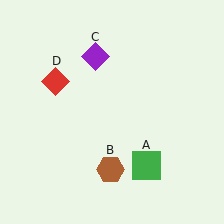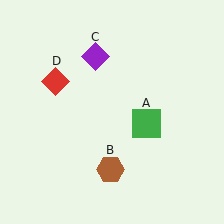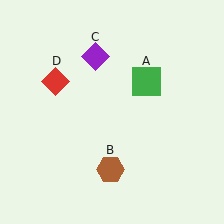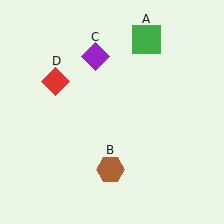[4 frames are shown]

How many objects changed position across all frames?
1 object changed position: green square (object A).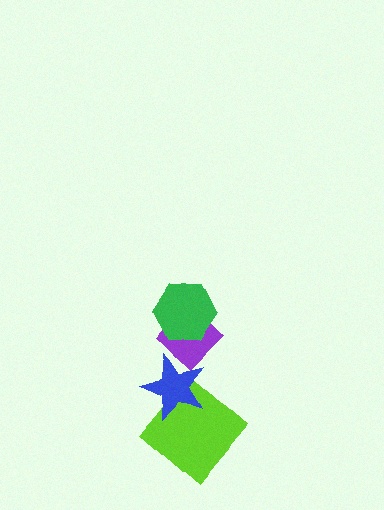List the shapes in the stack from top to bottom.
From top to bottom: the green hexagon, the purple diamond, the blue star, the lime diamond.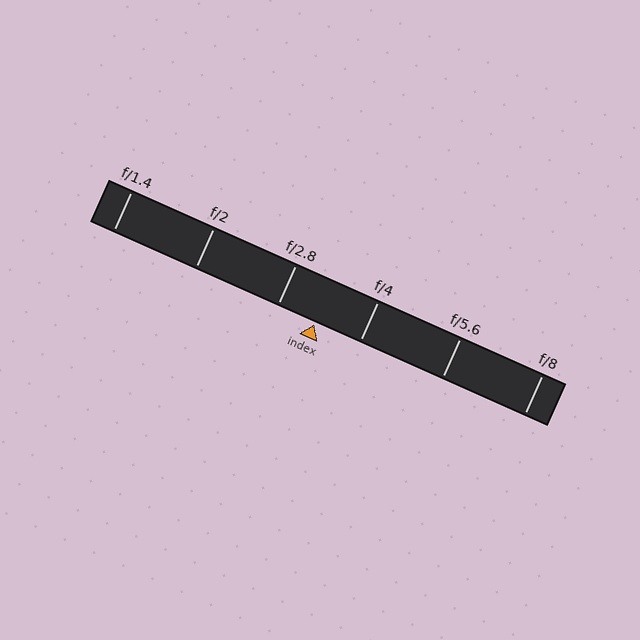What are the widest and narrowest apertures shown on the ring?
The widest aperture shown is f/1.4 and the narrowest is f/8.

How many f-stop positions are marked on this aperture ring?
There are 6 f-stop positions marked.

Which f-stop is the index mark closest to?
The index mark is closest to f/2.8.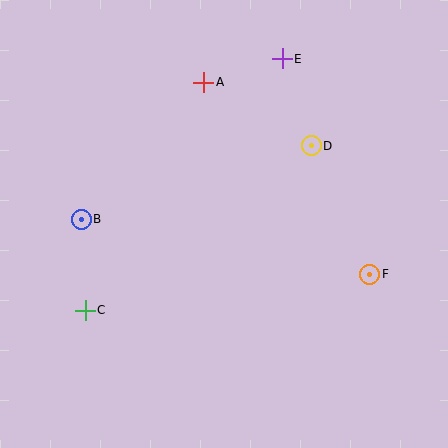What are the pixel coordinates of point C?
Point C is at (85, 310).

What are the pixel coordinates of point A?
Point A is at (204, 82).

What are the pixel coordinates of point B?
Point B is at (81, 219).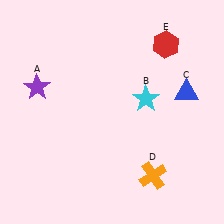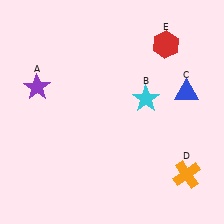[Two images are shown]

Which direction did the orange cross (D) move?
The orange cross (D) moved right.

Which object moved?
The orange cross (D) moved right.